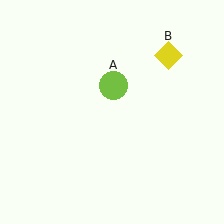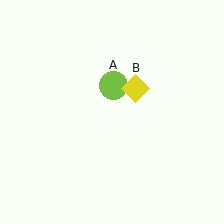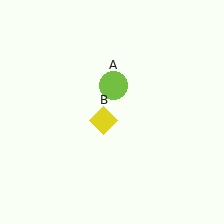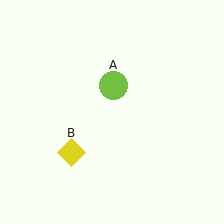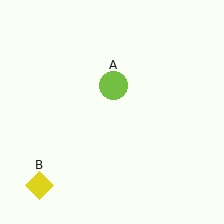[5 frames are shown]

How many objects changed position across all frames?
1 object changed position: yellow diamond (object B).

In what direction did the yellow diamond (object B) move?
The yellow diamond (object B) moved down and to the left.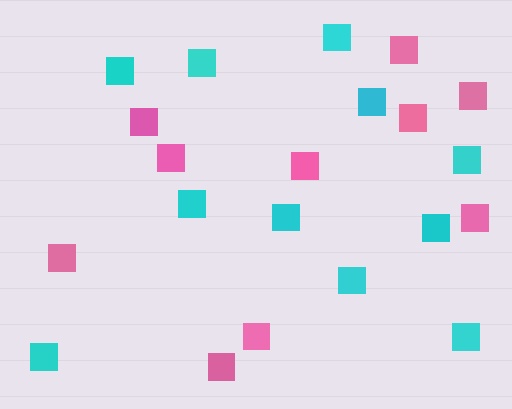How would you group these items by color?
There are 2 groups: one group of pink squares (10) and one group of cyan squares (11).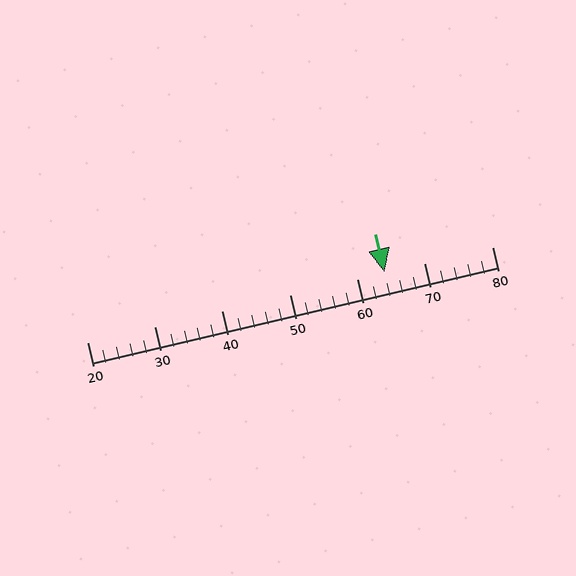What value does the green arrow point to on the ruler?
The green arrow points to approximately 64.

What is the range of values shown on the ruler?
The ruler shows values from 20 to 80.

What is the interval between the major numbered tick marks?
The major tick marks are spaced 10 units apart.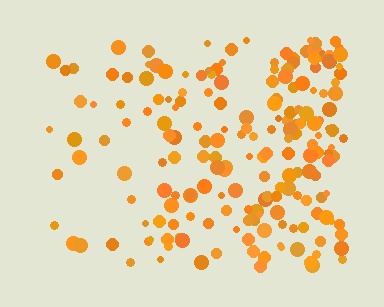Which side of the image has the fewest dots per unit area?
The left.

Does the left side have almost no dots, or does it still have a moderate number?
Still a moderate number, just noticeably fewer than the right.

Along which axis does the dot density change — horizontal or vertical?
Horizontal.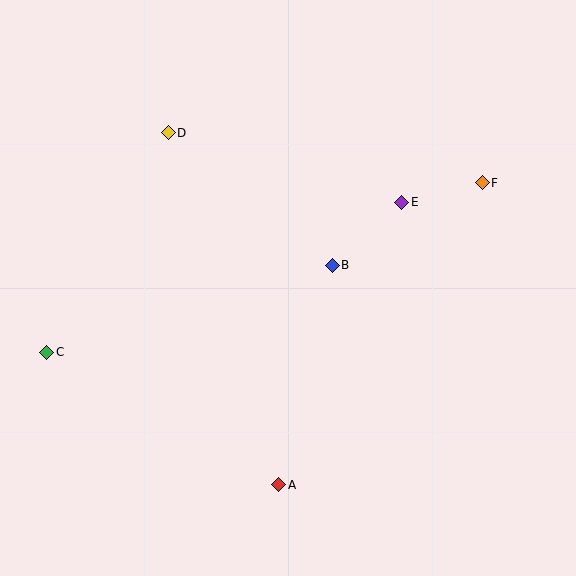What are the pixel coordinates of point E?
Point E is at (402, 202).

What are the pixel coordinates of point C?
Point C is at (47, 352).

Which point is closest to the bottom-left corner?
Point C is closest to the bottom-left corner.